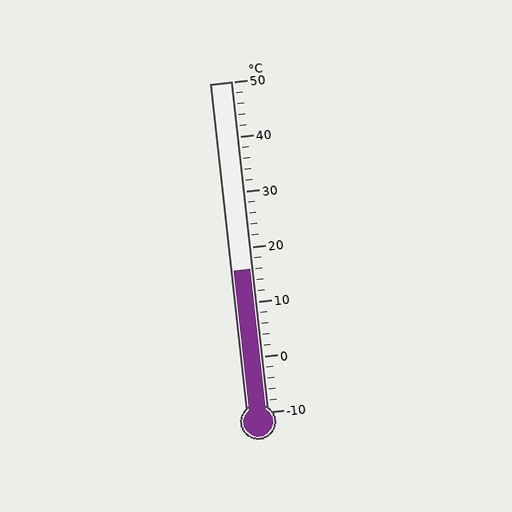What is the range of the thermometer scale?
The thermometer scale ranges from -10°C to 50°C.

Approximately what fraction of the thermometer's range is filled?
The thermometer is filled to approximately 45% of its range.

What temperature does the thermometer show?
The thermometer shows approximately 16°C.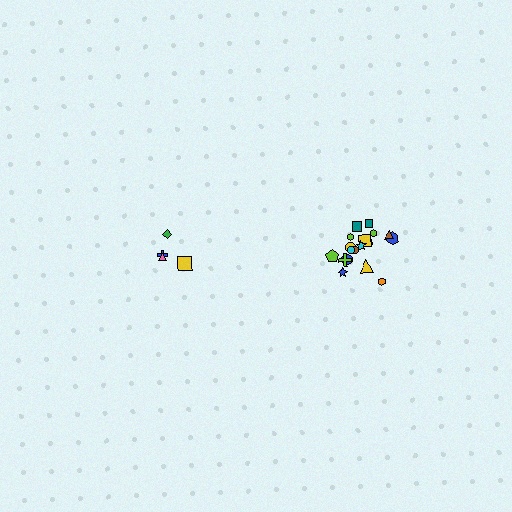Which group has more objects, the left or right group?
The right group.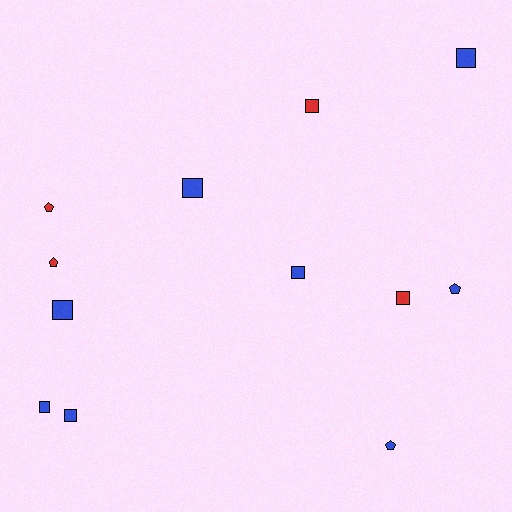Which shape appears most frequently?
Square, with 8 objects.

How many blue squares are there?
There are 6 blue squares.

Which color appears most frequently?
Blue, with 8 objects.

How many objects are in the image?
There are 12 objects.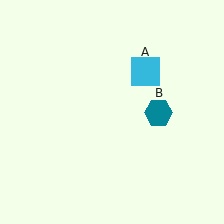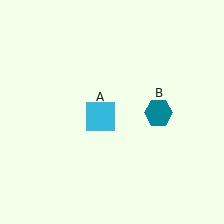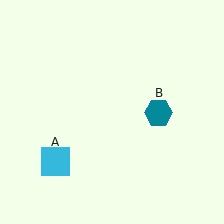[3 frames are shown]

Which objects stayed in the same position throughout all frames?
Teal hexagon (object B) remained stationary.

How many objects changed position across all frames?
1 object changed position: cyan square (object A).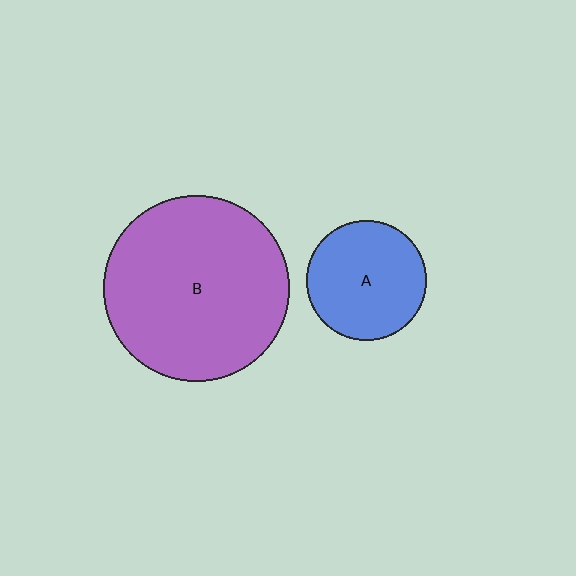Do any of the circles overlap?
No, none of the circles overlap.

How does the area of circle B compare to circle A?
Approximately 2.4 times.